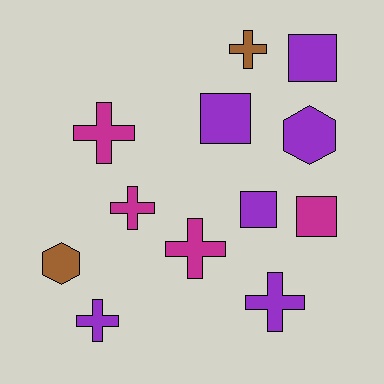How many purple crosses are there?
There are 2 purple crosses.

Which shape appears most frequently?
Cross, with 6 objects.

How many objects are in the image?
There are 12 objects.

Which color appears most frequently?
Purple, with 6 objects.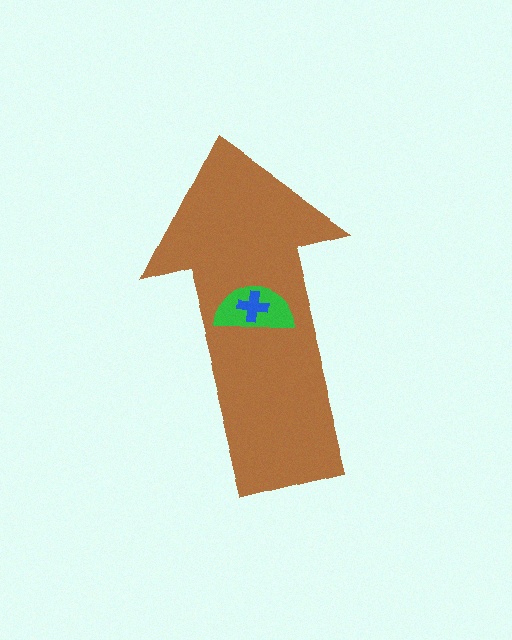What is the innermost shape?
The blue cross.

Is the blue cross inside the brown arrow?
Yes.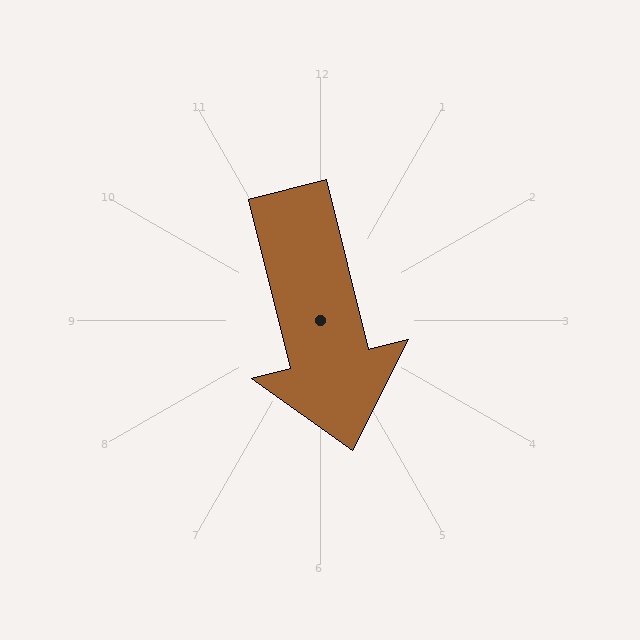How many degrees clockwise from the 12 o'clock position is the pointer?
Approximately 166 degrees.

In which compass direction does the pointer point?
South.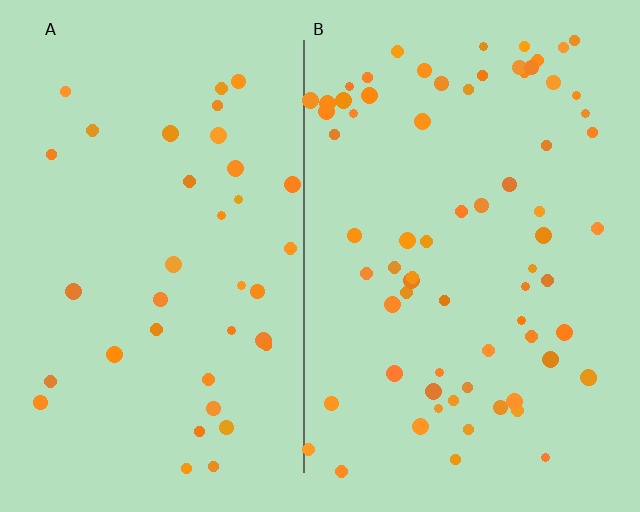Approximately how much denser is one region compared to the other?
Approximately 1.9× — region B over region A.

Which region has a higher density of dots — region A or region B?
B (the right).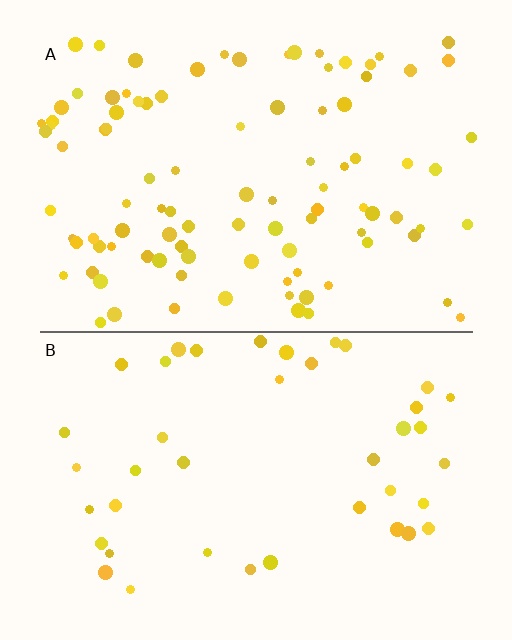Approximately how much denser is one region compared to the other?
Approximately 2.4× — region A over region B.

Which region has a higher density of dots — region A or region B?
A (the top).